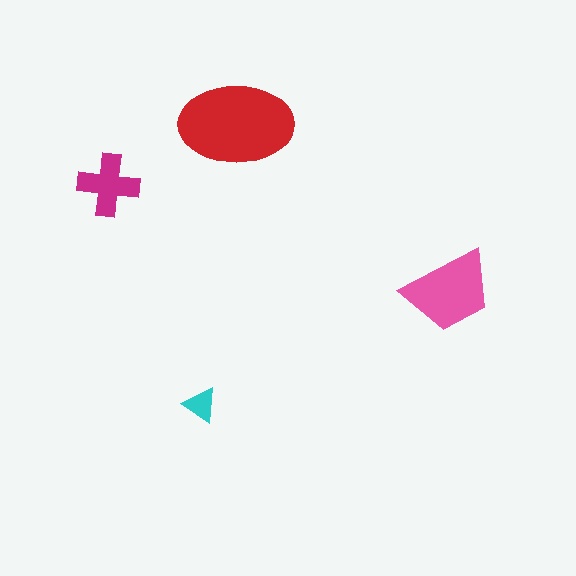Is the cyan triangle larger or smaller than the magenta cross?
Smaller.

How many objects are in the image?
There are 4 objects in the image.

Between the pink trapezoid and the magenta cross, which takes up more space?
The pink trapezoid.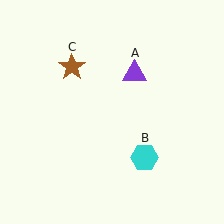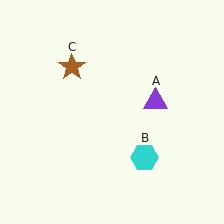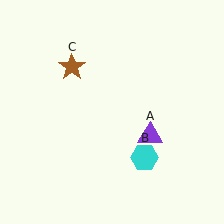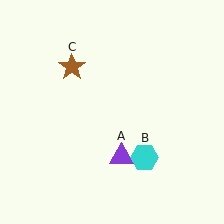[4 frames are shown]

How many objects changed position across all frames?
1 object changed position: purple triangle (object A).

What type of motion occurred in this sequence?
The purple triangle (object A) rotated clockwise around the center of the scene.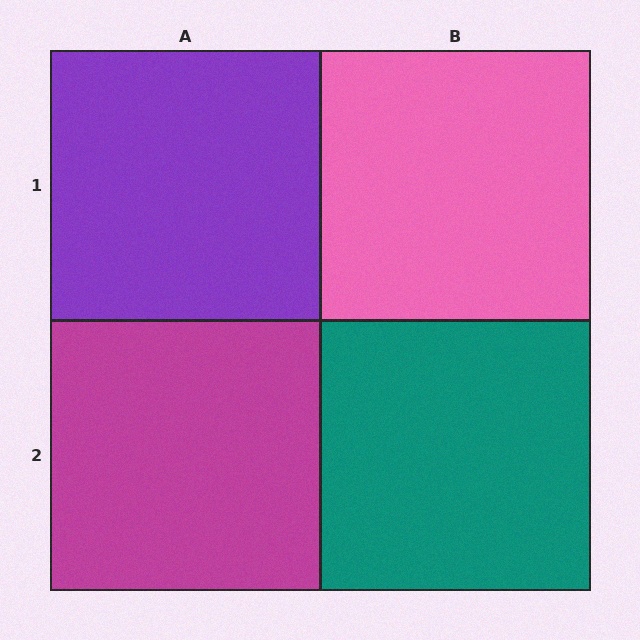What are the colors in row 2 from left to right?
Magenta, teal.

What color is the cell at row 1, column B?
Pink.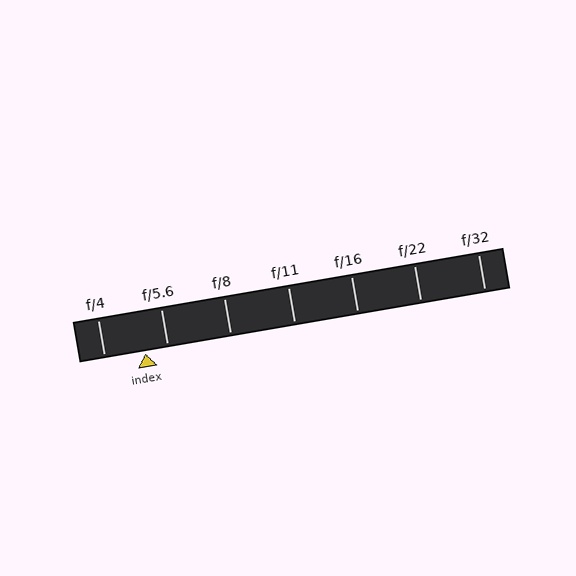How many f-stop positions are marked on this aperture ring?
There are 7 f-stop positions marked.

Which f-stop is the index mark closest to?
The index mark is closest to f/5.6.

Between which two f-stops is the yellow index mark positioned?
The index mark is between f/4 and f/5.6.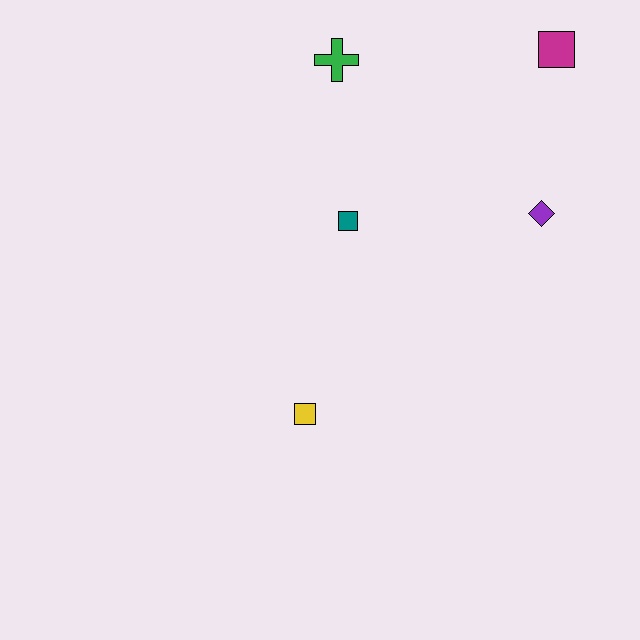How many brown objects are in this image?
There are no brown objects.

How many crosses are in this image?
There is 1 cross.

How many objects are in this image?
There are 5 objects.